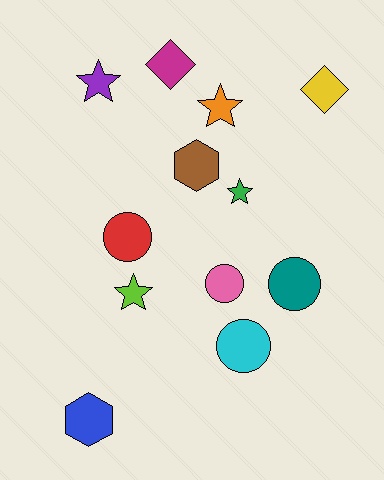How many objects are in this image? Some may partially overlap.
There are 12 objects.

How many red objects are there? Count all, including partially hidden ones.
There is 1 red object.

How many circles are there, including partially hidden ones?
There are 4 circles.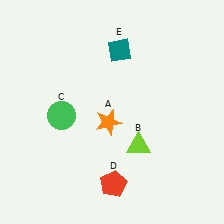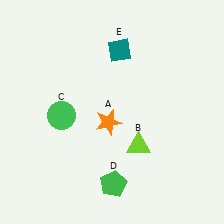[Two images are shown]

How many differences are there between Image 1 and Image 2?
There is 1 difference between the two images.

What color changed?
The pentagon (D) changed from red in Image 1 to green in Image 2.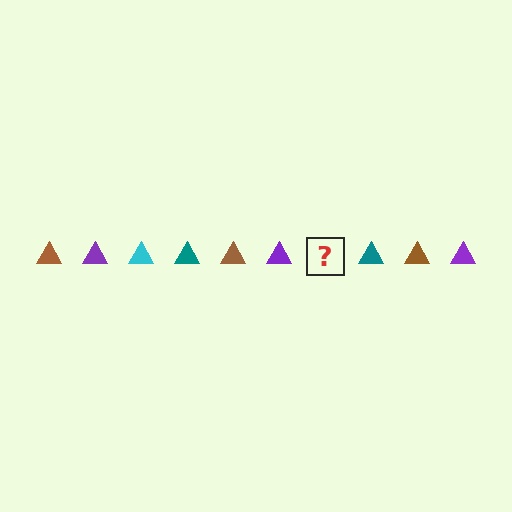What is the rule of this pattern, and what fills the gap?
The rule is that the pattern cycles through brown, purple, cyan, teal triangles. The gap should be filled with a cyan triangle.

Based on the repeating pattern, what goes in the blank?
The blank should be a cyan triangle.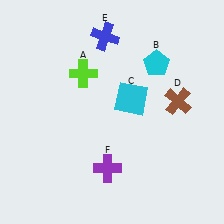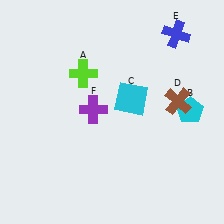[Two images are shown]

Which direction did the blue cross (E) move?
The blue cross (E) moved right.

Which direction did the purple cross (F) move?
The purple cross (F) moved up.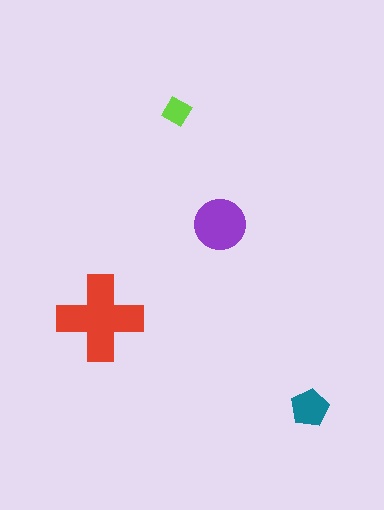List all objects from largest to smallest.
The red cross, the purple circle, the teal pentagon, the lime diamond.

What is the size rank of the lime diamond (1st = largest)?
4th.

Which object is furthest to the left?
The red cross is leftmost.